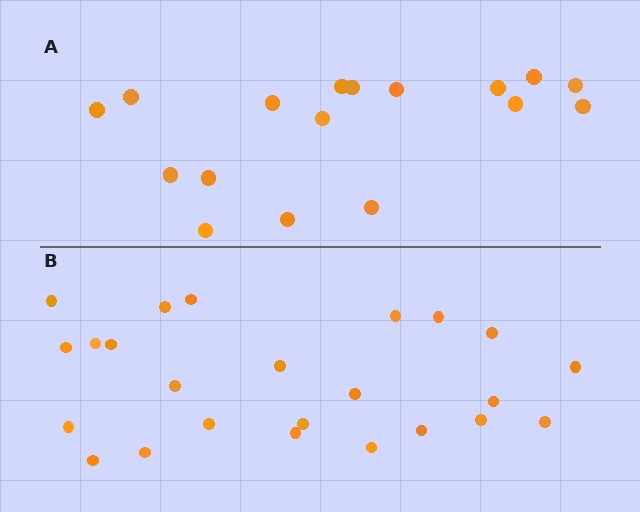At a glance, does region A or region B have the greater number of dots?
Region B (the bottom region) has more dots.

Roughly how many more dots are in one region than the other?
Region B has roughly 8 or so more dots than region A.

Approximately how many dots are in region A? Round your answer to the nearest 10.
About 20 dots. (The exact count is 17, which rounds to 20.)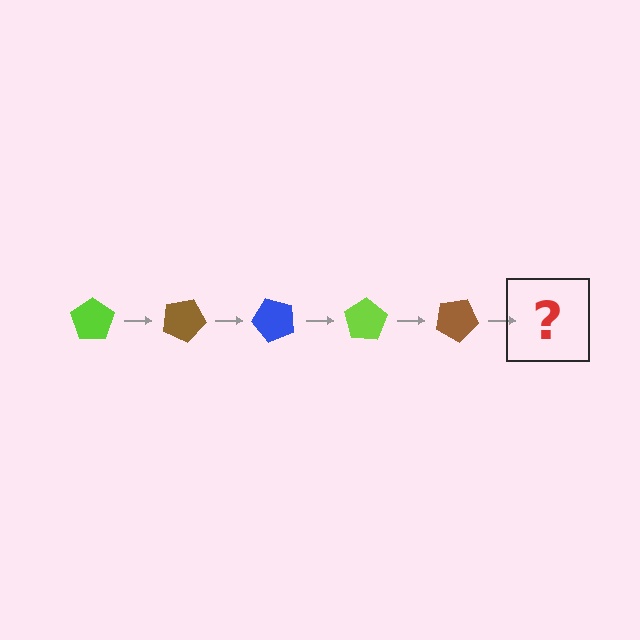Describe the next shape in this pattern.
It should be a blue pentagon, rotated 125 degrees from the start.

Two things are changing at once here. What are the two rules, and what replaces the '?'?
The two rules are that it rotates 25 degrees each step and the color cycles through lime, brown, and blue. The '?' should be a blue pentagon, rotated 125 degrees from the start.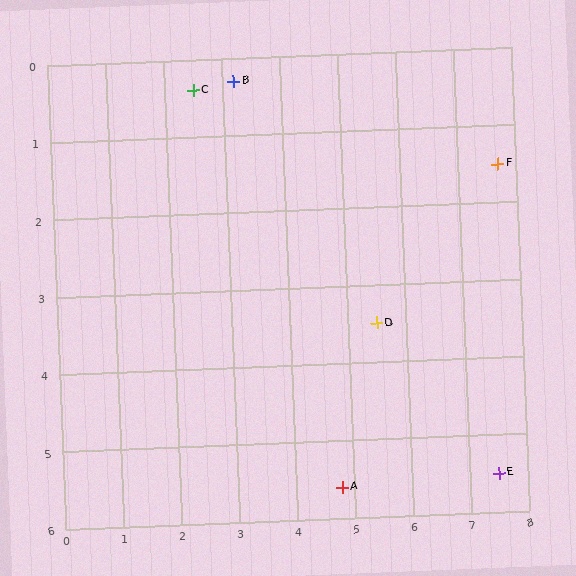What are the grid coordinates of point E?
Point E is at approximately (7.5, 5.5).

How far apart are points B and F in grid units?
Points B and F are about 4.7 grid units apart.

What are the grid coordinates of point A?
Point A is at approximately (4.8, 5.6).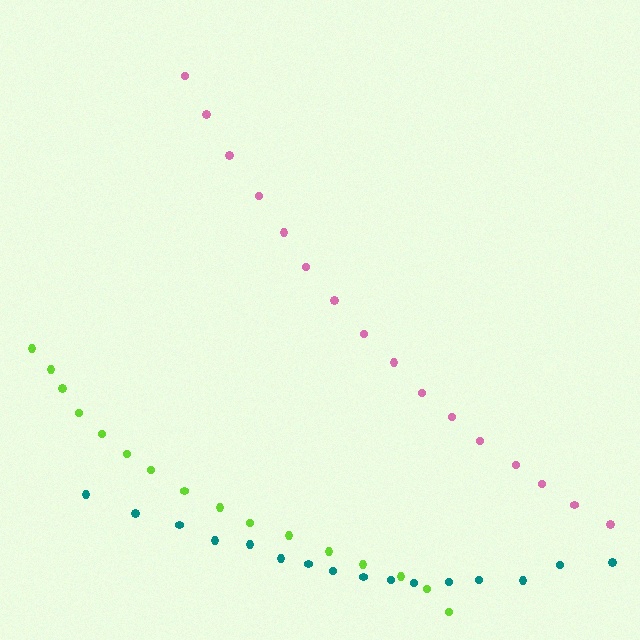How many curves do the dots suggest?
There are 3 distinct paths.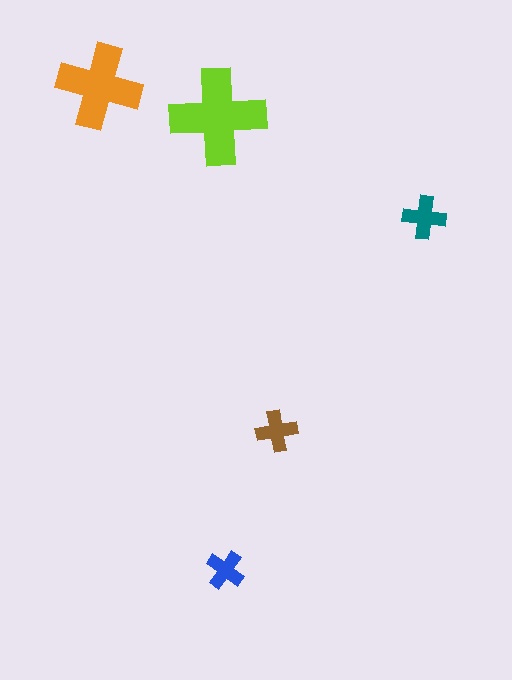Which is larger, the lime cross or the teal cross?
The lime one.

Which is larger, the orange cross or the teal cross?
The orange one.